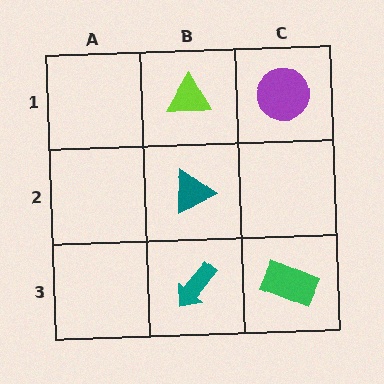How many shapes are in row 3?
2 shapes.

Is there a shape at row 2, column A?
No, that cell is empty.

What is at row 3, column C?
A green rectangle.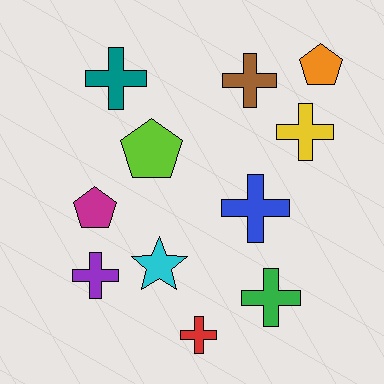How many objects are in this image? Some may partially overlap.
There are 11 objects.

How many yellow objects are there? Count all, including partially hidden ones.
There is 1 yellow object.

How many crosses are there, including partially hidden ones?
There are 7 crosses.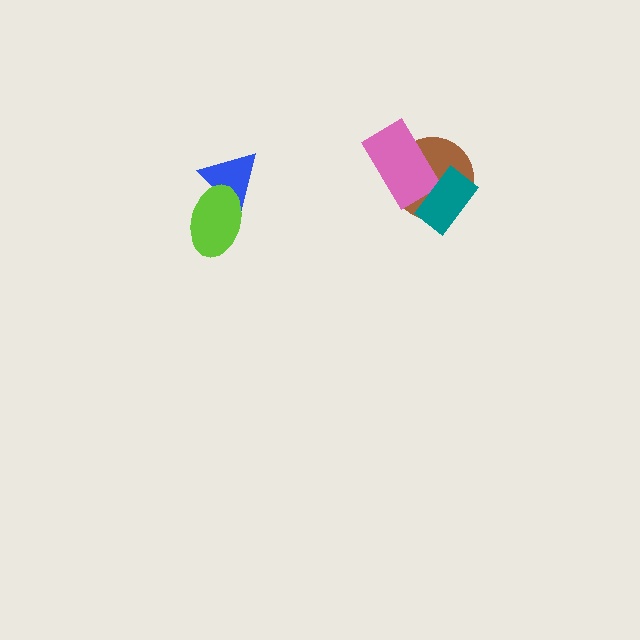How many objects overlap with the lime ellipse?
1 object overlaps with the lime ellipse.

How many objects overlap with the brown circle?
2 objects overlap with the brown circle.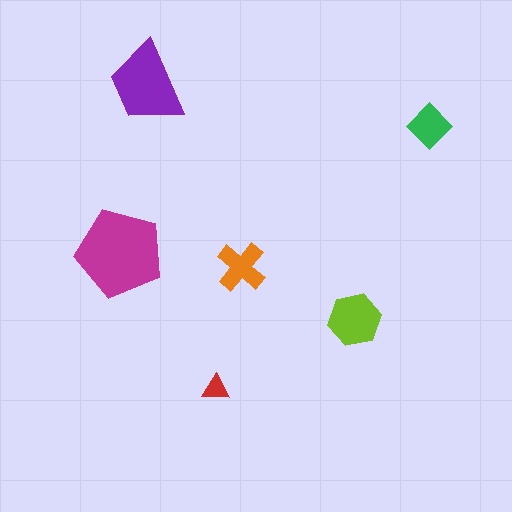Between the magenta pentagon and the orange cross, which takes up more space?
The magenta pentagon.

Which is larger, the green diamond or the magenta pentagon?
The magenta pentagon.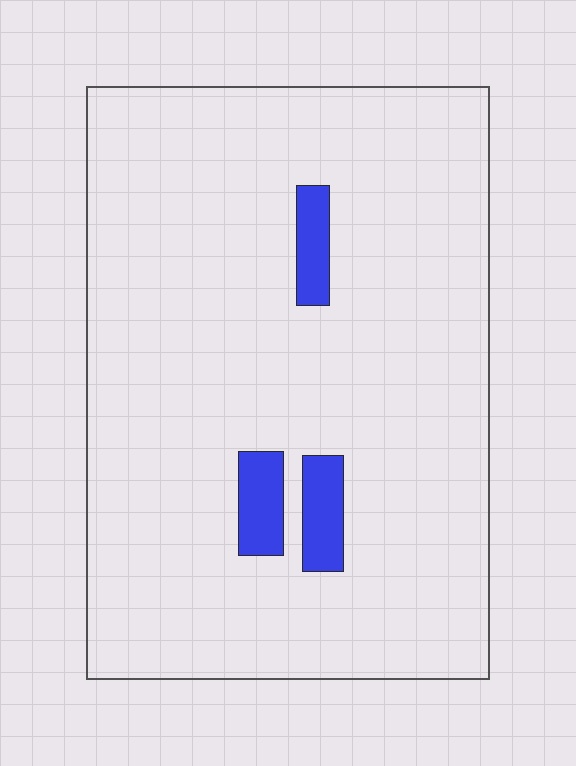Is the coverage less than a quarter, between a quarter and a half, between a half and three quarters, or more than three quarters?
Less than a quarter.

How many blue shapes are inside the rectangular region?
3.